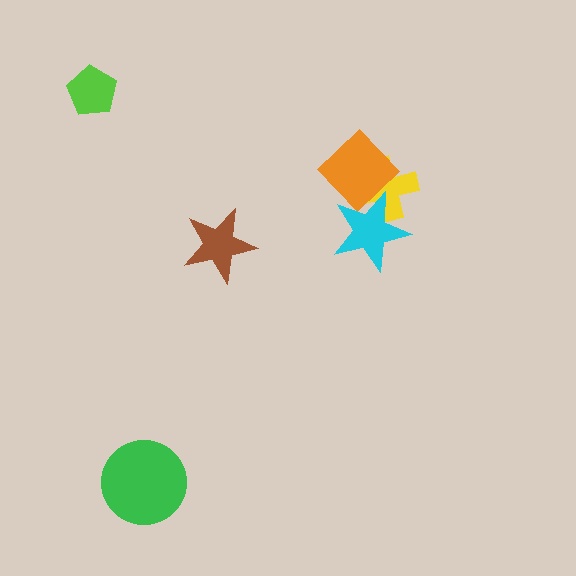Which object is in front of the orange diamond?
The cyan star is in front of the orange diamond.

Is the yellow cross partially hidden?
Yes, it is partially covered by another shape.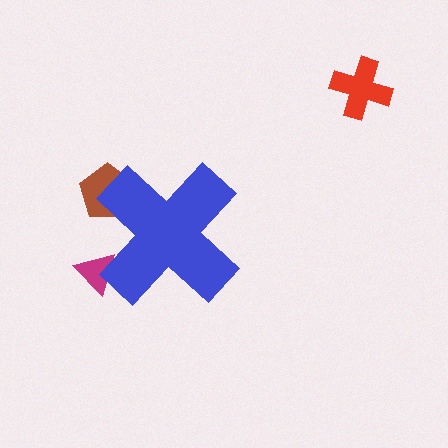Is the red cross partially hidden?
No, the red cross is fully visible.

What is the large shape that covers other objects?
A blue cross.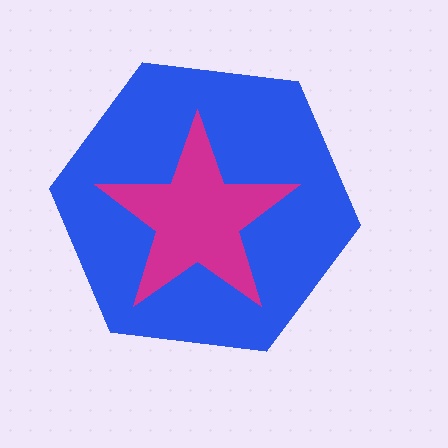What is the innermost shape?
The magenta star.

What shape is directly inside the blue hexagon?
The magenta star.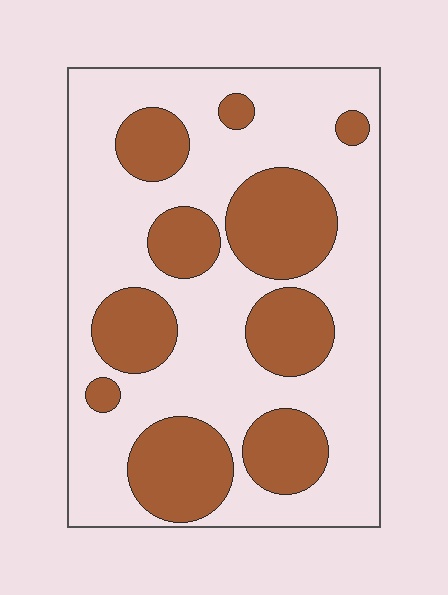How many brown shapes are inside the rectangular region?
10.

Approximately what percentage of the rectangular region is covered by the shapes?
Approximately 35%.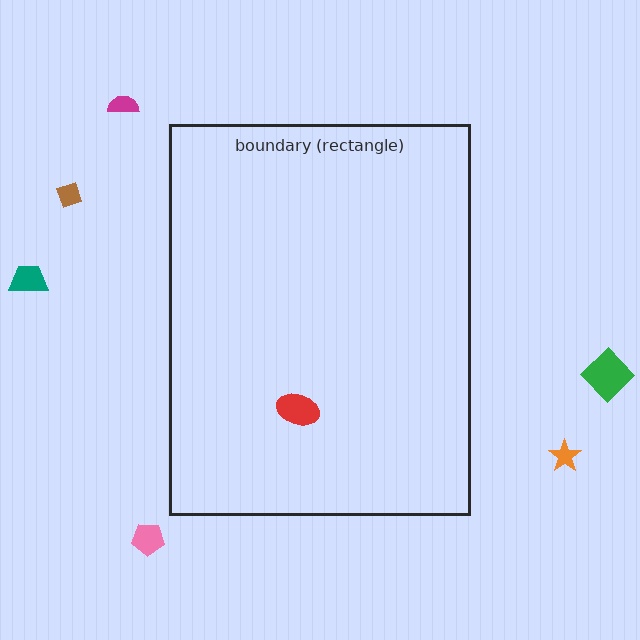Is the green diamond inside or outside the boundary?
Outside.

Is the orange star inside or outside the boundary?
Outside.